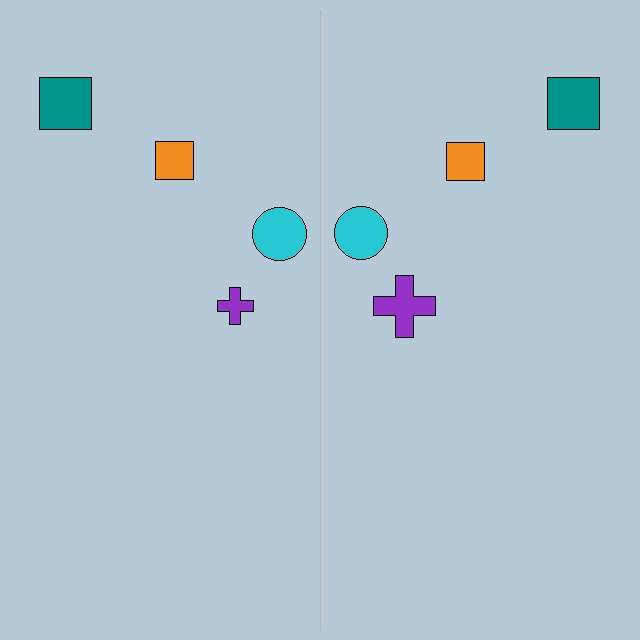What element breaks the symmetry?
The purple cross on the right side has a different size than its mirror counterpart.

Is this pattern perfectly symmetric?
No, the pattern is not perfectly symmetric. The purple cross on the right side has a different size than its mirror counterpart.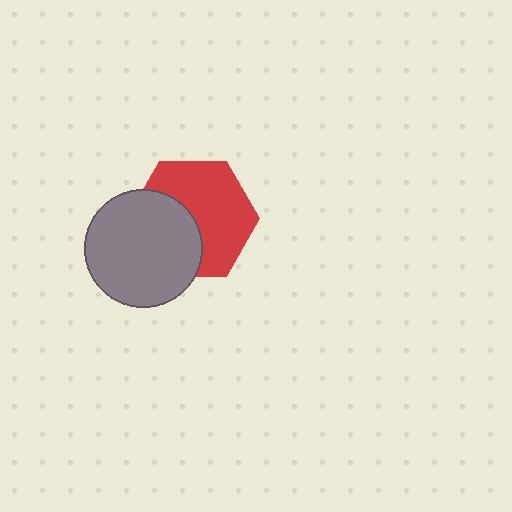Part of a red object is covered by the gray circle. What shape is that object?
It is a hexagon.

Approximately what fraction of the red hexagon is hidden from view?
Roughly 41% of the red hexagon is hidden behind the gray circle.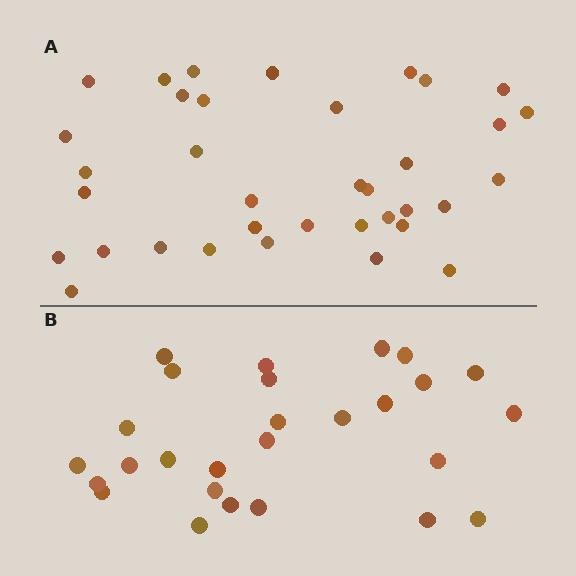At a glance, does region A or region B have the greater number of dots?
Region A (the top region) has more dots.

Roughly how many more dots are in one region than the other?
Region A has roughly 8 or so more dots than region B.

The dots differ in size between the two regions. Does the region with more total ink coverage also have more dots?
No. Region B has more total ink coverage because its dots are larger, but region A actually contains more individual dots. Total area can be misleading — the number of items is what matters here.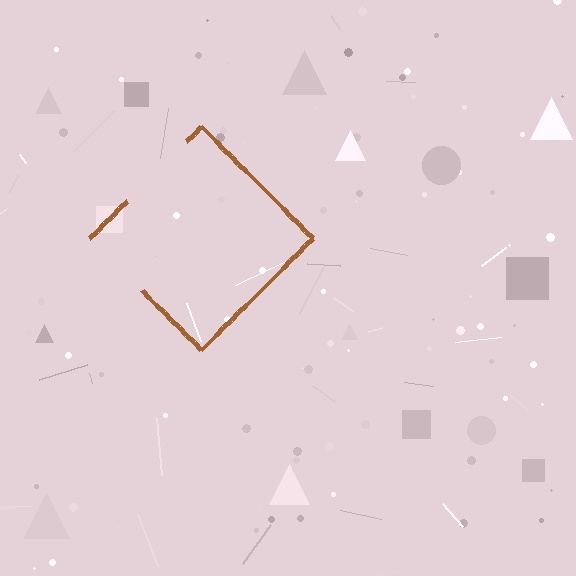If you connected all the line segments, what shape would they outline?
They would outline a diamond.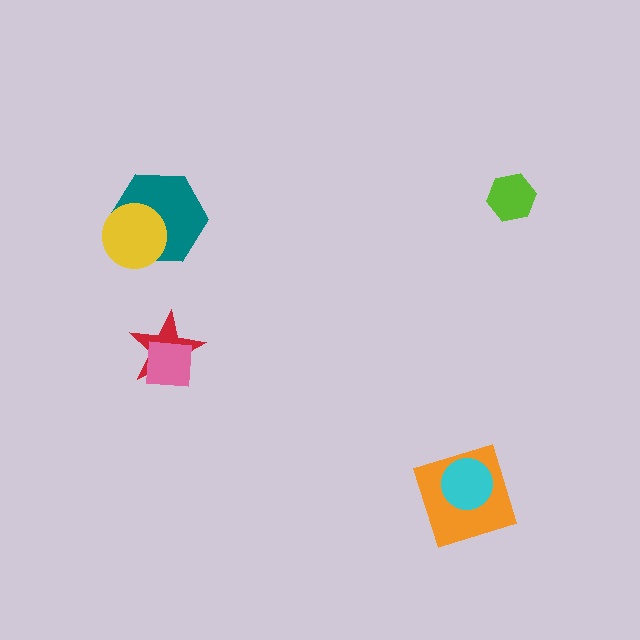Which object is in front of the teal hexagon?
The yellow circle is in front of the teal hexagon.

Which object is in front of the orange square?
The cyan circle is in front of the orange square.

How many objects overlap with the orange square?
1 object overlaps with the orange square.